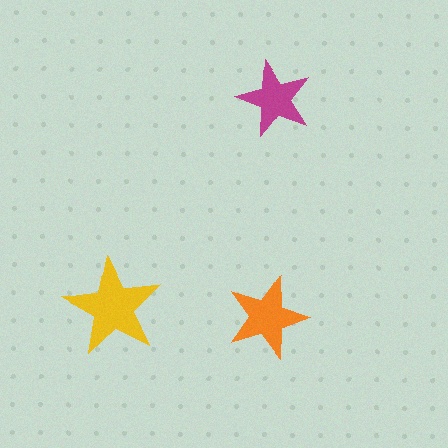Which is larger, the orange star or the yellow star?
The yellow one.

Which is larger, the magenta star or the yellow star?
The yellow one.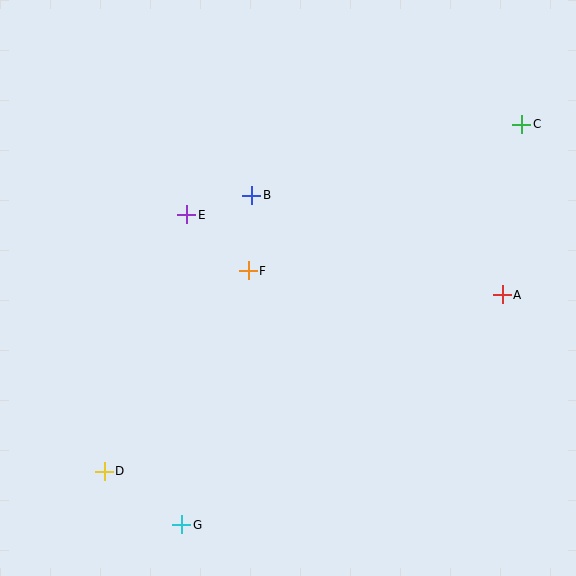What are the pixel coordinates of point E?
Point E is at (187, 215).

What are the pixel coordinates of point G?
Point G is at (182, 525).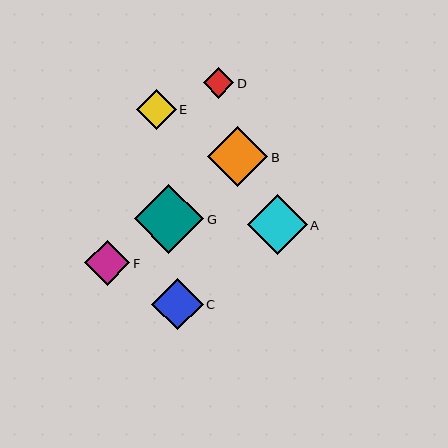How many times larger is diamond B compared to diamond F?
Diamond B is approximately 1.3 times the size of diamond F.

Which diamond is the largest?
Diamond G is the largest with a size of approximately 69 pixels.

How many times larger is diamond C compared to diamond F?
Diamond C is approximately 1.2 times the size of diamond F.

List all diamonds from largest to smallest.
From largest to smallest: G, A, B, C, F, E, D.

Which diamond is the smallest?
Diamond D is the smallest with a size of approximately 30 pixels.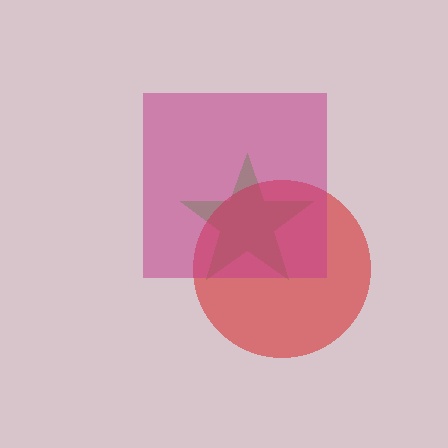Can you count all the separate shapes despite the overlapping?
Yes, there are 3 separate shapes.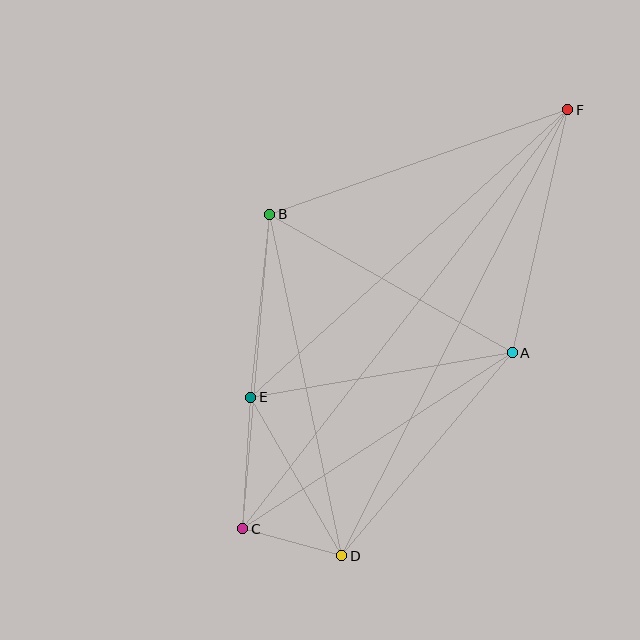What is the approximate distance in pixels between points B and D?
The distance between B and D is approximately 349 pixels.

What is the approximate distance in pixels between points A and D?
The distance between A and D is approximately 265 pixels.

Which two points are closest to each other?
Points C and D are closest to each other.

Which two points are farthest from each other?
Points C and F are farthest from each other.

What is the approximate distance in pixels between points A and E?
The distance between A and E is approximately 266 pixels.